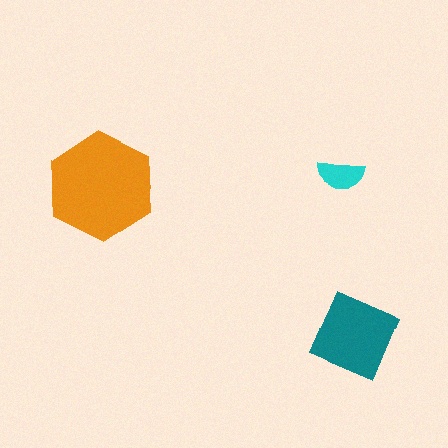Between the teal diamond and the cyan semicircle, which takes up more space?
The teal diamond.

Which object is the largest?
The orange hexagon.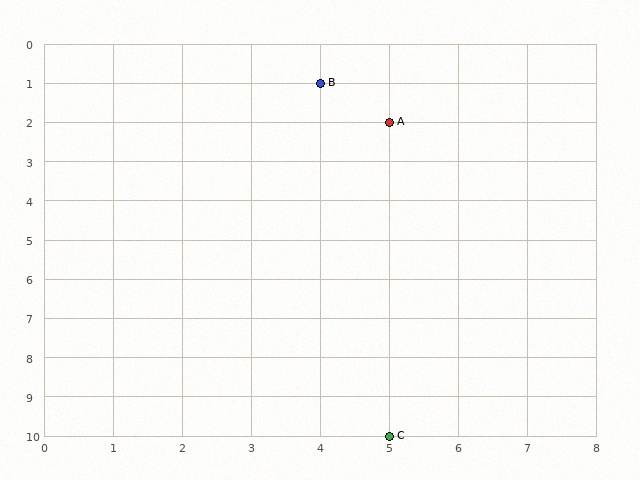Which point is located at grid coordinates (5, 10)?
Point C is at (5, 10).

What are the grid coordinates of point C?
Point C is at grid coordinates (5, 10).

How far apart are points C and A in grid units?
Points C and A are 8 rows apart.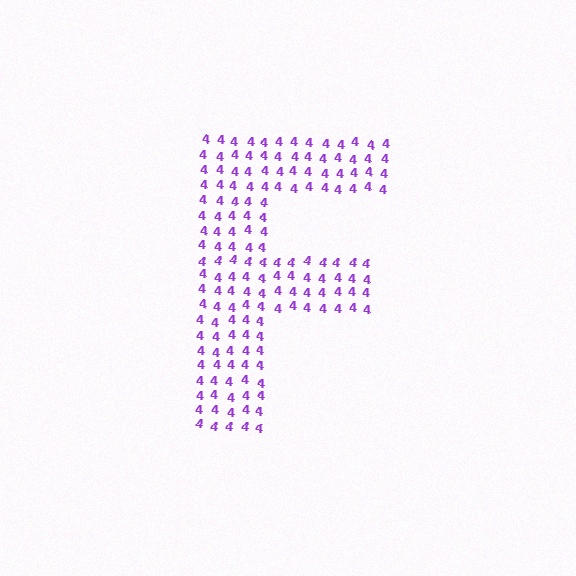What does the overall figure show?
The overall figure shows the letter F.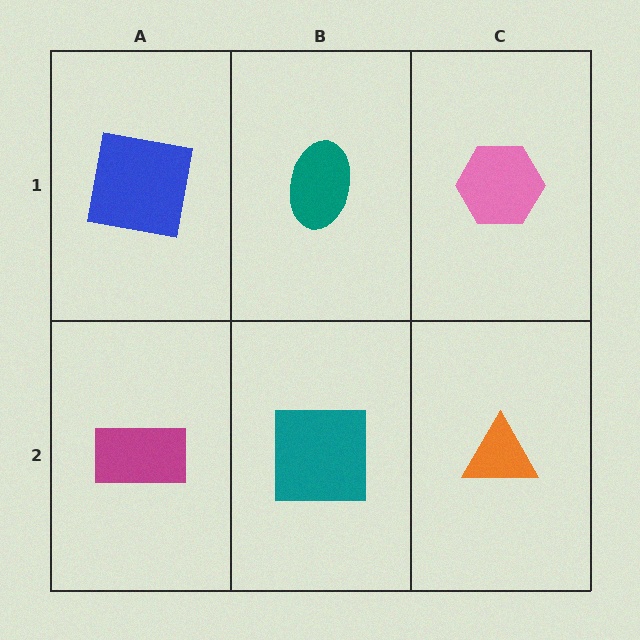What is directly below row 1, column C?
An orange triangle.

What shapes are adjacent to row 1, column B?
A teal square (row 2, column B), a blue square (row 1, column A), a pink hexagon (row 1, column C).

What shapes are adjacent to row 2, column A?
A blue square (row 1, column A), a teal square (row 2, column B).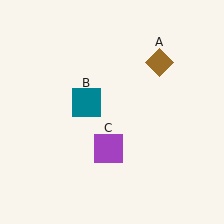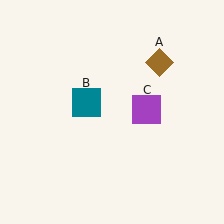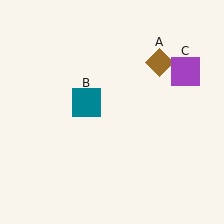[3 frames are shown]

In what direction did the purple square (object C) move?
The purple square (object C) moved up and to the right.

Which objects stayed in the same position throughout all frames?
Brown diamond (object A) and teal square (object B) remained stationary.